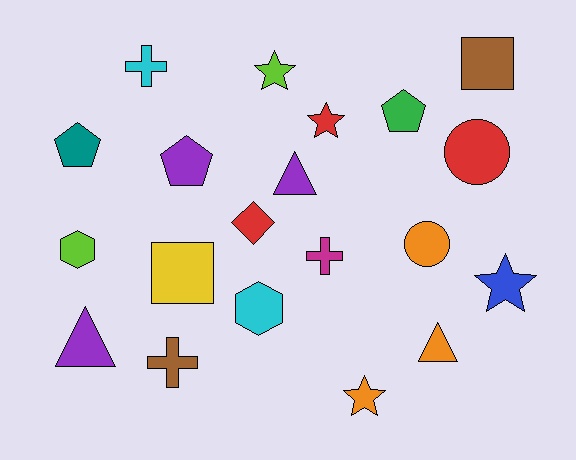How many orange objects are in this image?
There are 3 orange objects.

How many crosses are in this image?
There are 3 crosses.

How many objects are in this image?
There are 20 objects.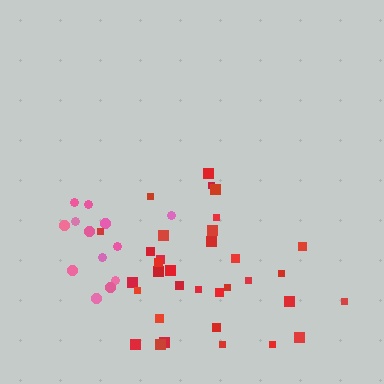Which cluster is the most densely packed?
Pink.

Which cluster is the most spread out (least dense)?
Red.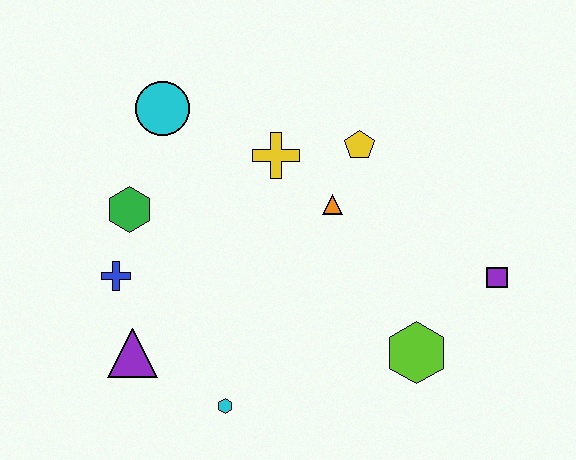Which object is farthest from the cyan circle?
The purple square is farthest from the cyan circle.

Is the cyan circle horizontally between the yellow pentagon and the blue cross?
Yes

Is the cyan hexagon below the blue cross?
Yes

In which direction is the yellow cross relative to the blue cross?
The yellow cross is to the right of the blue cross.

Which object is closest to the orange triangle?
The yellow pentagon is closest to the orange triangle.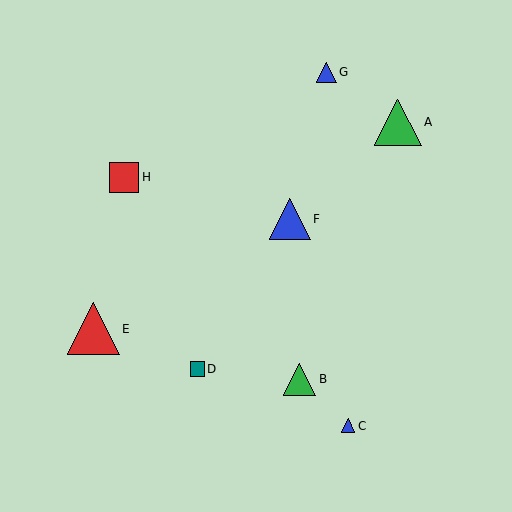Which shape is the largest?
The red triangle (labeled E) is the largest.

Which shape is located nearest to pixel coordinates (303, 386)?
The green triangle (labeled B) at (300, 379) is nearest to that location.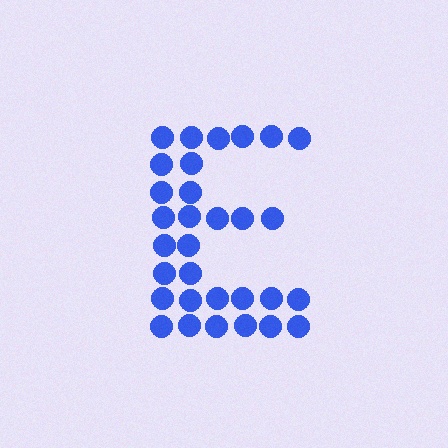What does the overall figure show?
The overall figure shows the letter E.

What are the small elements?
The small elements are circles.